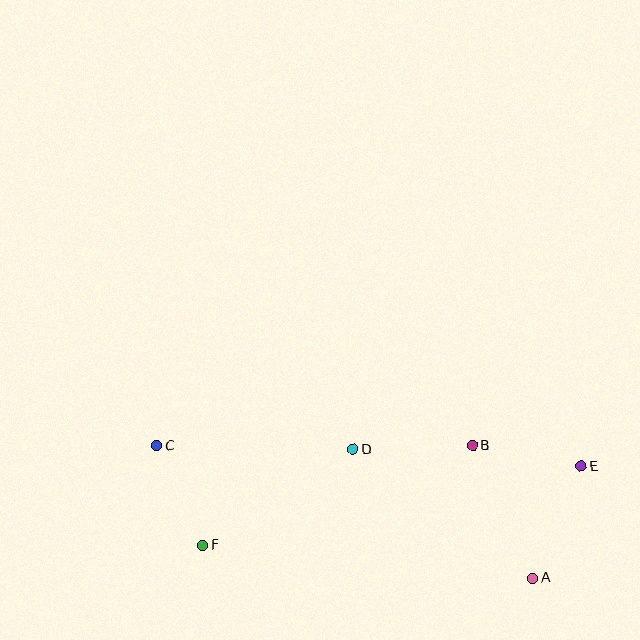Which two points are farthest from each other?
Points C and E are farthest from each other.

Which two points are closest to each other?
Points C and F are closest to each other.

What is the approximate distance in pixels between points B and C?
The distance between B and C is approximately 316 pixels.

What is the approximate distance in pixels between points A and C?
The distance between A and C is approximately 398 pixels.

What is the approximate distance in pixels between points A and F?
The distance between A and F is approximately 332 pixels.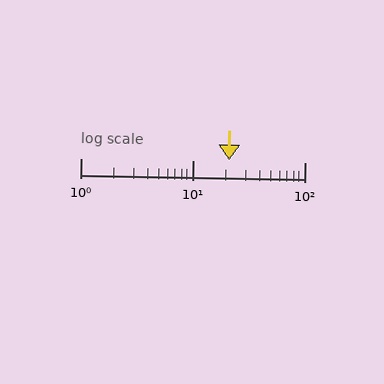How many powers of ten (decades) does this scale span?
The scale spans 2 decades, from 1 to 100.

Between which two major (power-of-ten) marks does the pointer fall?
The pointer is between 10 and 100.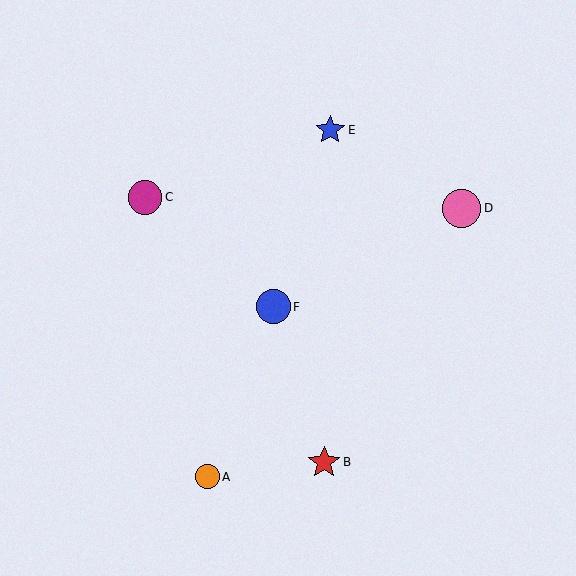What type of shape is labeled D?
Shape D is a pink circle.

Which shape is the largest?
The pink circle (labeled D) is the largest.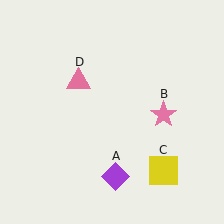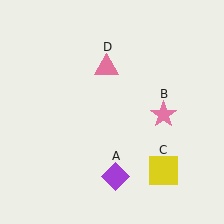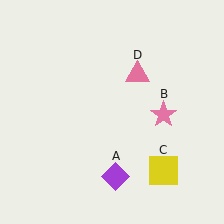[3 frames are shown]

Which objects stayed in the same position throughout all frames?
Purple diamond (object A) and pink star (object B) and yellow square (object C) remained stationary.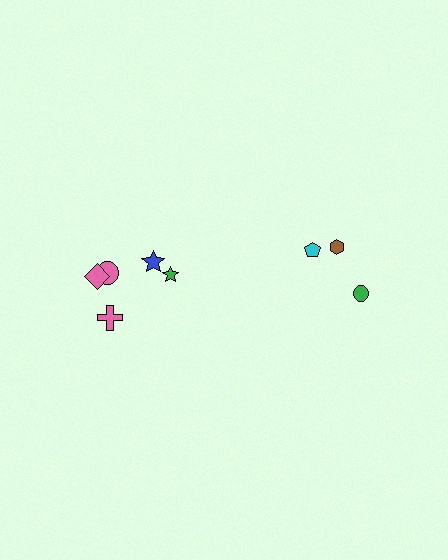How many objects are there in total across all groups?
There are 8 objects.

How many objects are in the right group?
There are 3 objects.